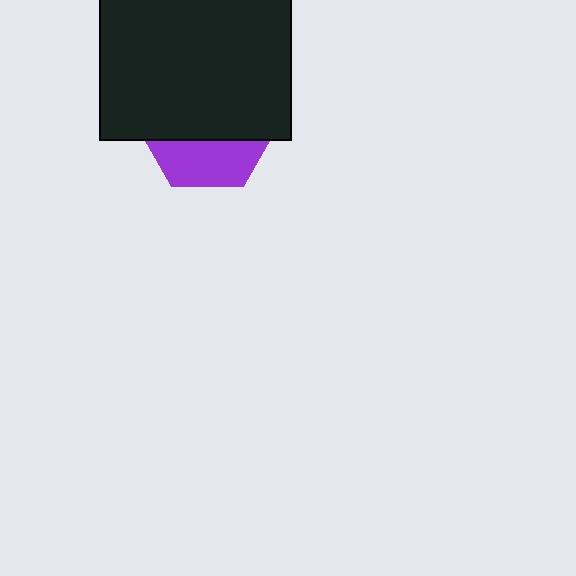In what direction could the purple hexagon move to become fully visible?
The purple hexagon could move down. That would shift it out from behind the black square entirely.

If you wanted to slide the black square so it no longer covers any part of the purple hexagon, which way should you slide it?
Slide it up — that is the most direct way to separate the two shapes.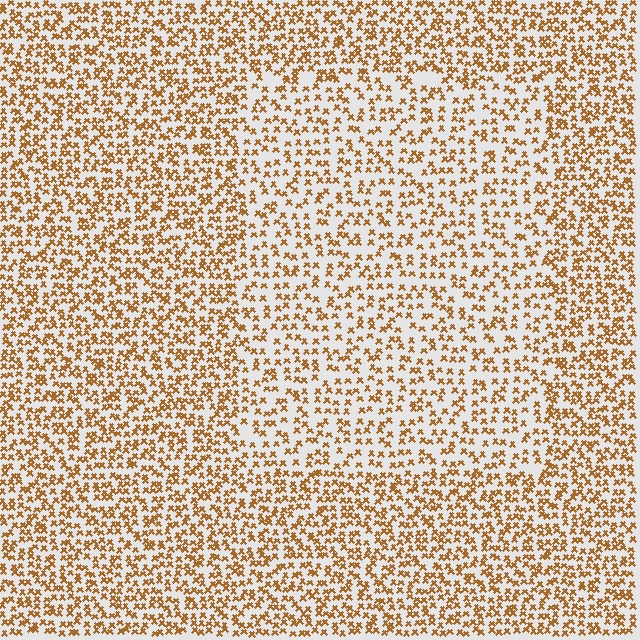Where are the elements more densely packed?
The elements are more densely packed outside the rectangle boundary.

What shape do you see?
I see a rectangle.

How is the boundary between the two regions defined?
The boundary is defined by a change in element density (approximately 1.6x ratio). All elements are the same color, size, and shape.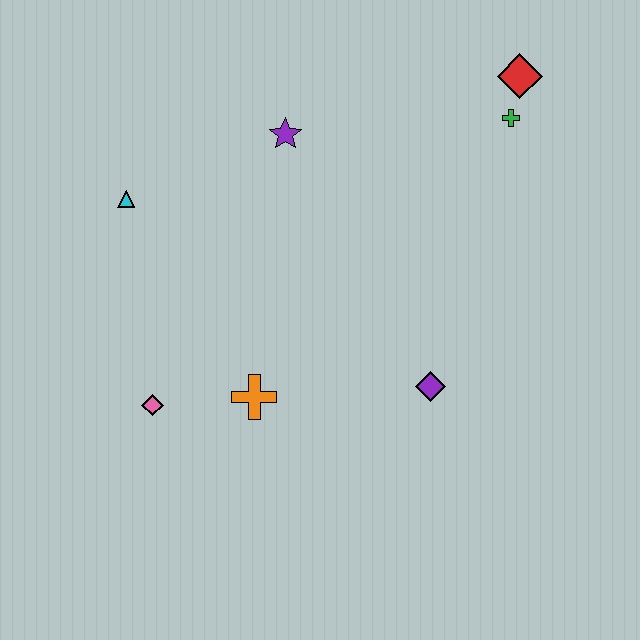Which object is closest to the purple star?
The cyan triangle is closest to the purple star.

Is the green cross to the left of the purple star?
No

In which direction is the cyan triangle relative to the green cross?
The cyan triangle is to the left of the green cross.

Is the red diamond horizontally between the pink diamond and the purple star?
No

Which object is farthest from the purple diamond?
The cyan triangle is farthest from the purple diamond.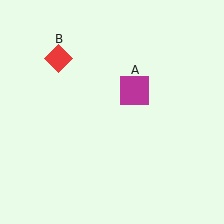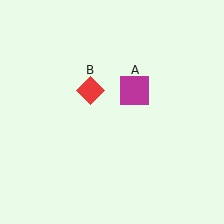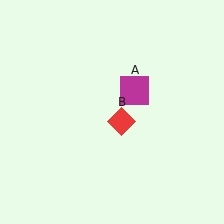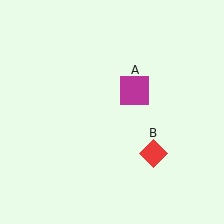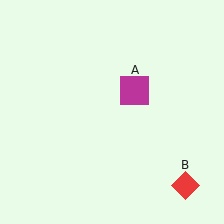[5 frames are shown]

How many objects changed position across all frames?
1 object changed position: red diamond (object B).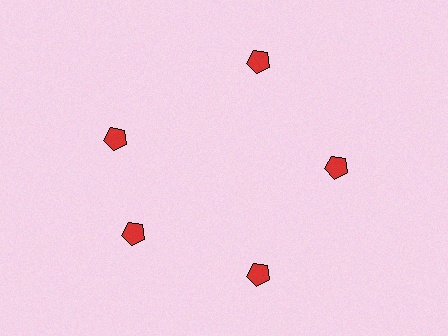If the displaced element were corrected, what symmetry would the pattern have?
It would have 5-fold rotational symmetry — the pattern would map onto itself every 72 degrees.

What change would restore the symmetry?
The symmetry would be restored by rotating it back into even spacing with its neighbors so that all 5 pentagons sit at equal angles and equal distance from the center.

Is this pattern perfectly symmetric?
No. The 5 red pentagons are arranged in a ring, but one element near the 10 o'clock position is rotated out of alignment along the ring, breaking the 5-fold rotational symmetry.